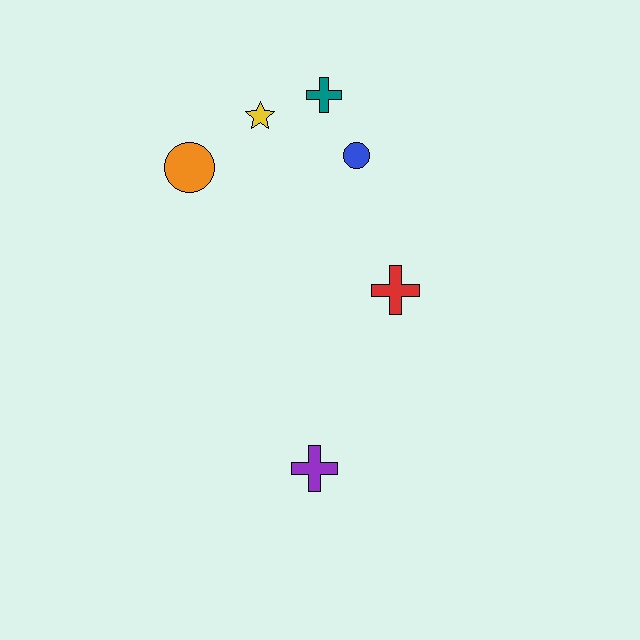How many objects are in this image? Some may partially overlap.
There are 6 objects.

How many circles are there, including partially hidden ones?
There are 2 circles.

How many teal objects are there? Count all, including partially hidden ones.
There is 1 teal object.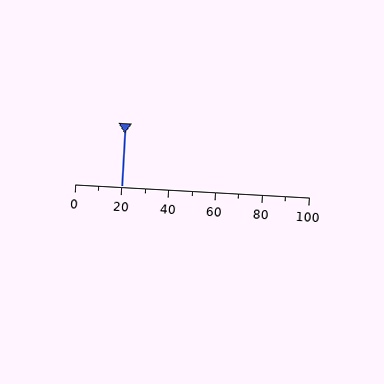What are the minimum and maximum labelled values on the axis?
The axis runs from 0 to 100.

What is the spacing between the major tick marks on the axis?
The major ticks are spaced 20 apart.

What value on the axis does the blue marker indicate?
The marker indicates approximately 20.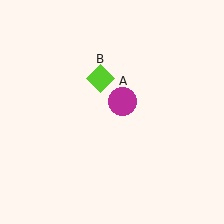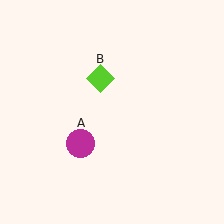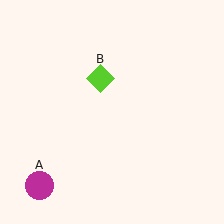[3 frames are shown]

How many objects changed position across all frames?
1 object changed position: magenta circle (object A).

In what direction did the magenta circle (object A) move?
The magenta circle (object A) moved down and to the left.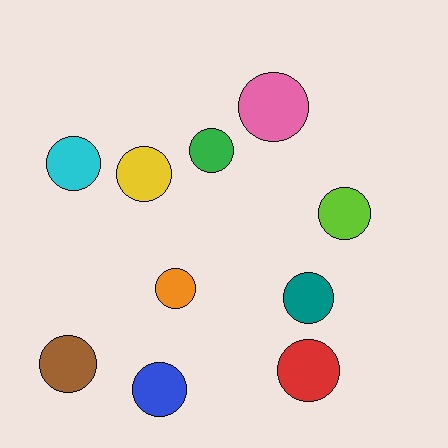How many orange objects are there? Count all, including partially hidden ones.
There is 1 orange object.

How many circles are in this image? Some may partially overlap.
There are 10 circles.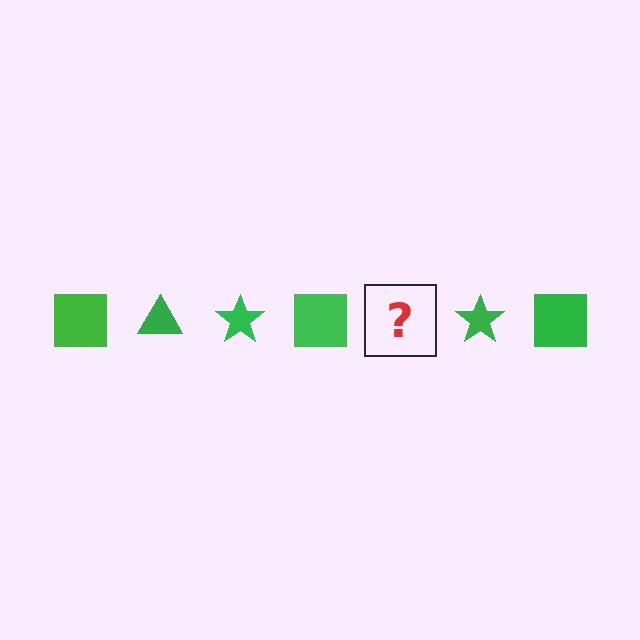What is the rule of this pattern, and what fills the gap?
The rule is that the pattern cycles through square, triangle, star shapes in green. The gap should be filled with a green triangle.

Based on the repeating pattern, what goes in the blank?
The blank should be a green triangle.